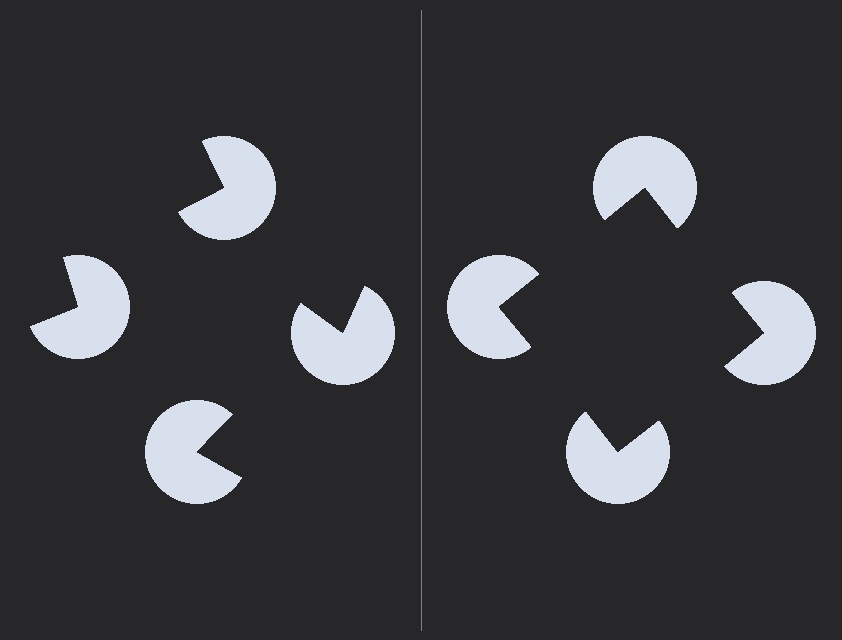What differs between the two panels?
The pac-man discs are positioned identically on both sides; only the wedge orientations differ. On the right they align to a square; on the left they are misaligned.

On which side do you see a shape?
An illusory square appears on the right side. On the left side the wedge cuts are rotated, so no coherent shape forms.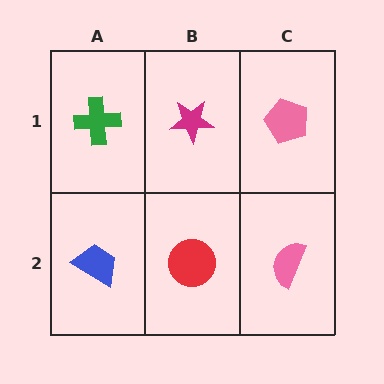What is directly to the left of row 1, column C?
A magenta star.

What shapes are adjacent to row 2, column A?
A green cross (row 1, column A), a red circle (row 2, column B).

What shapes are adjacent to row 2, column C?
A pink pentagon (row 1, column C), a red circle (row 2, column B).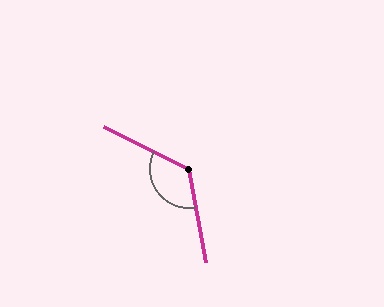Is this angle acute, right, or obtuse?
It is obtuse.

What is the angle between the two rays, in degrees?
Approximately 126 degrees.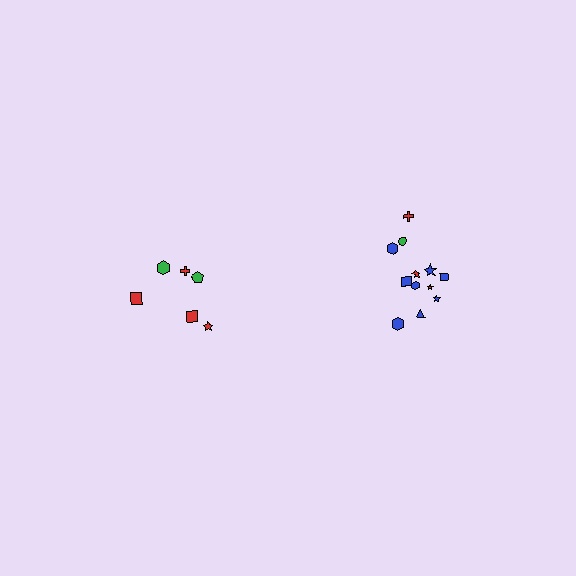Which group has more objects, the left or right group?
The right group.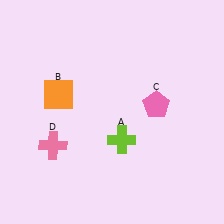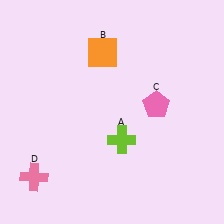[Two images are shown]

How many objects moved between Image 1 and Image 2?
2 objects moved between the two images.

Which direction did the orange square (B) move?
The orange square (B) moved right.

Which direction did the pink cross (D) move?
The pink cross (D) moved down.